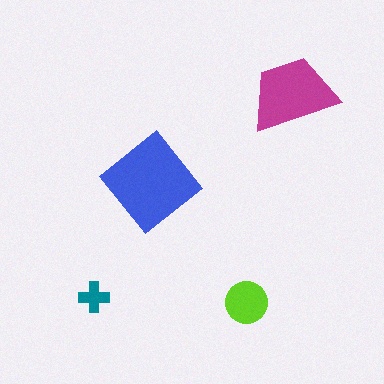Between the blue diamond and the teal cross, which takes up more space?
The blue diamond.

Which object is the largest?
The blue diamond.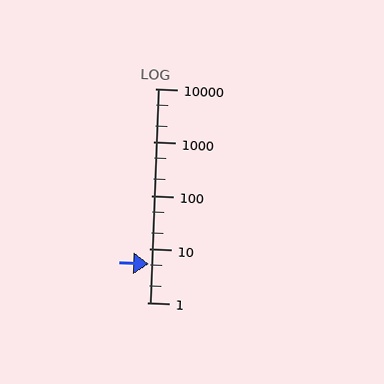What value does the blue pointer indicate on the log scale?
The pointer indicates approximately 5.3.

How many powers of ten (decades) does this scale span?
The scale spans 4 decades, from 1 to 10000.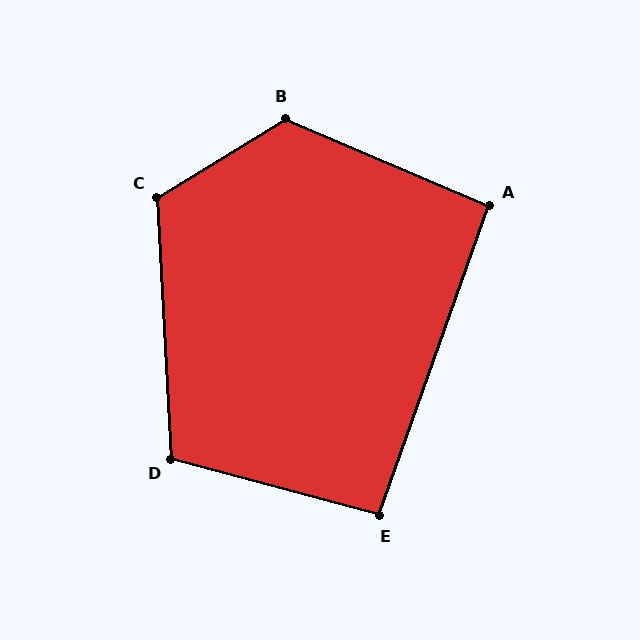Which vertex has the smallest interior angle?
A, at approximately 94 degrees.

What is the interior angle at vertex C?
Approximately 118 degrees (obtuse).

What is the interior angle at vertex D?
Approximately 108 degrees (obtuse).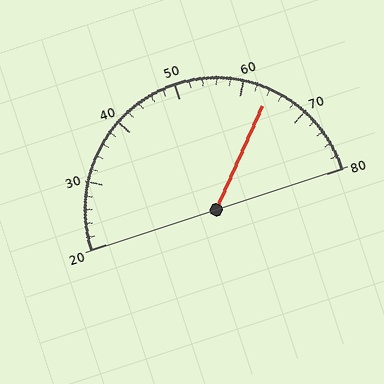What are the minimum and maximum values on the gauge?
The gauge ranges from 20 to 80.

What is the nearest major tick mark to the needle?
The nearest major tick mark is 60.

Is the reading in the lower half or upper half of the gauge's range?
The reading is in the upper half of the range (20 to 80).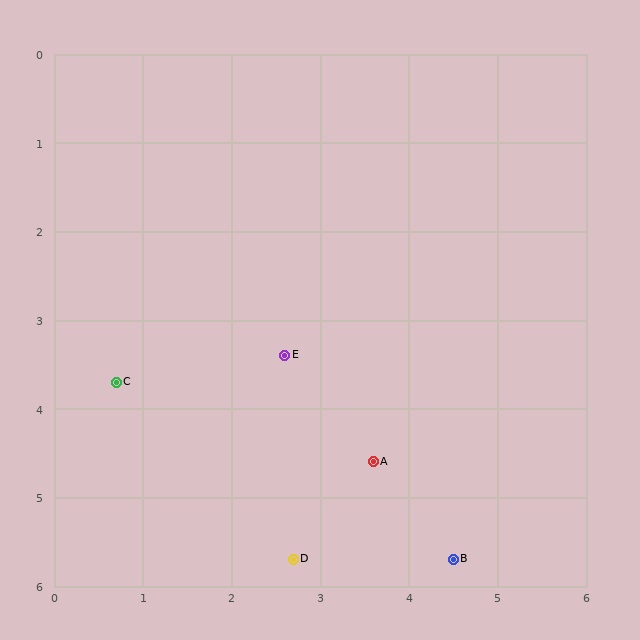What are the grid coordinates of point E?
Point E is at approximately (2.6, 3.4).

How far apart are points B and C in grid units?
Points B and C are about 4.3 grid units apart.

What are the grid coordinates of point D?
Point D is at approximately (2.7, 5.7).